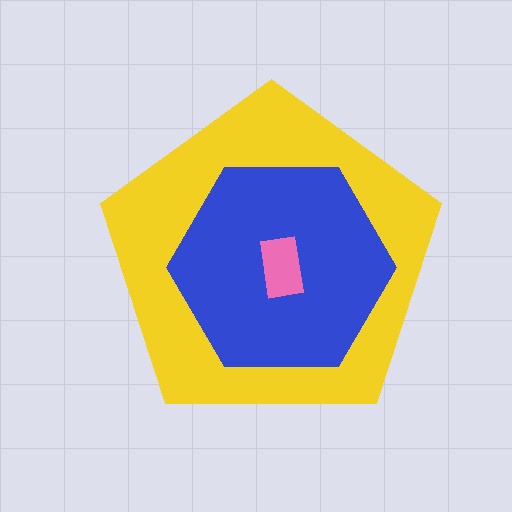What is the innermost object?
The pink rectangle.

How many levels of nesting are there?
3.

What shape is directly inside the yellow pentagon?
The blue hexagon.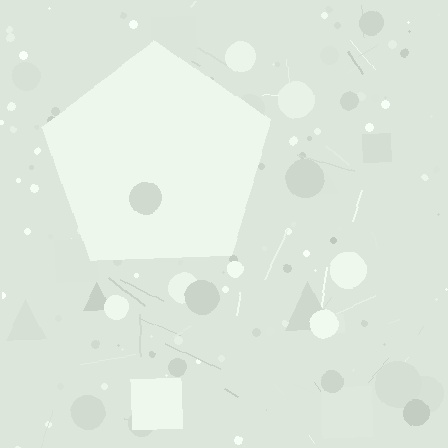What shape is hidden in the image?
A pentagon is hidden in the image.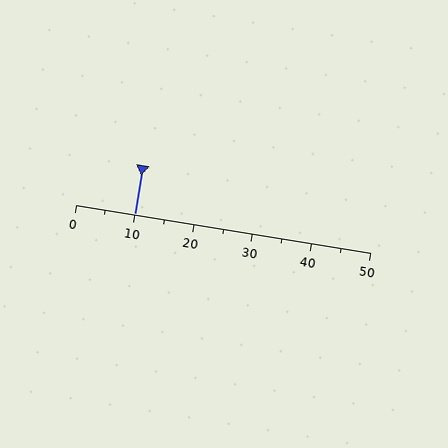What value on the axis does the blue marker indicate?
The marker indicates approximately 10.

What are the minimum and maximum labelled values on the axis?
The axis runs from 0 to 50.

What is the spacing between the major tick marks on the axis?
The major ticks are spaced 10 apart.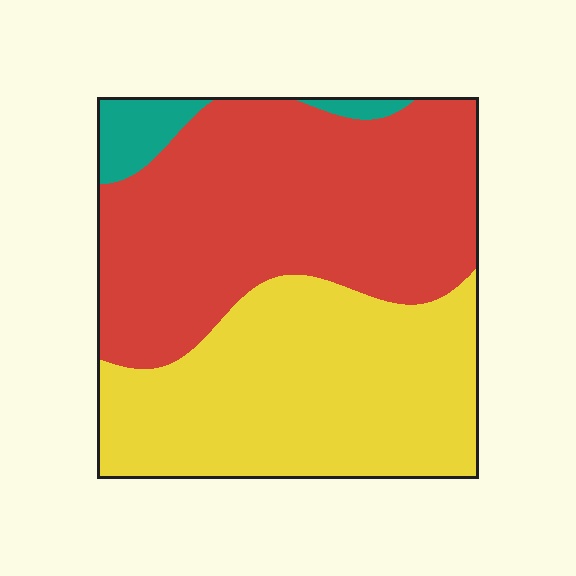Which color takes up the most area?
Red, at roughly 50%.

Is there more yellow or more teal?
Yellow.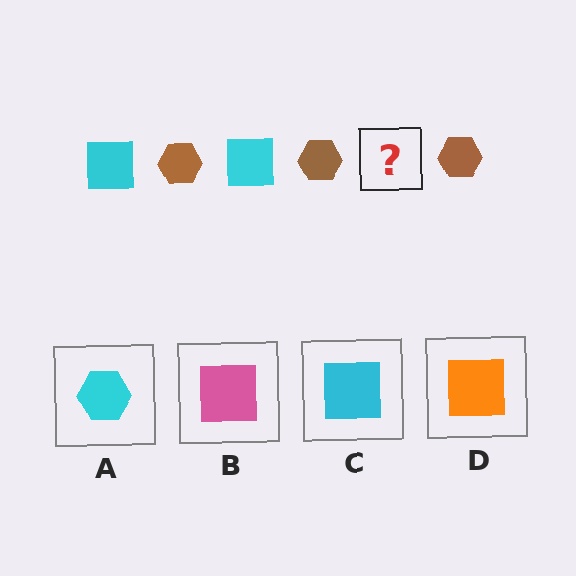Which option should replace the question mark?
Option C.